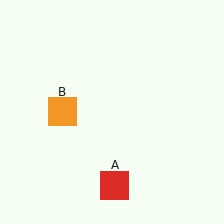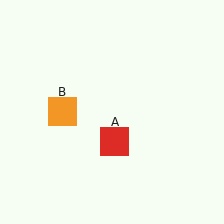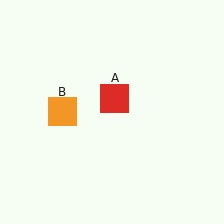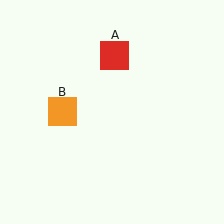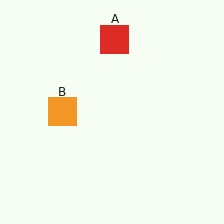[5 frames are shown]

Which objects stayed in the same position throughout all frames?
Orange square (object B) remained stationary.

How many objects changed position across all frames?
1 object changed position: red square (object A).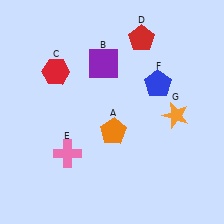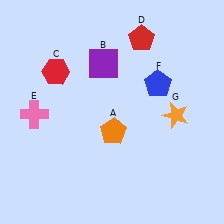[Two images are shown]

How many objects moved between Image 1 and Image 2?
1 object moved between the two images.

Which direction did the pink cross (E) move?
The pink cross (E) moved up.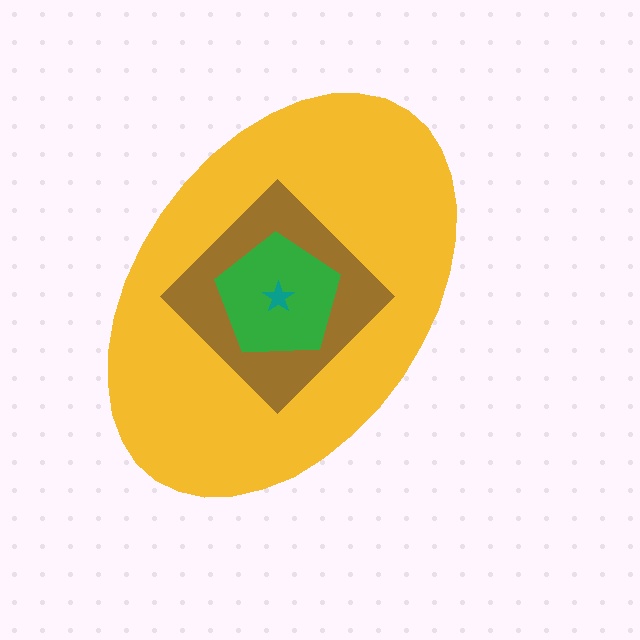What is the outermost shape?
The yellow ellipse.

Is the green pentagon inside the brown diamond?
Yes.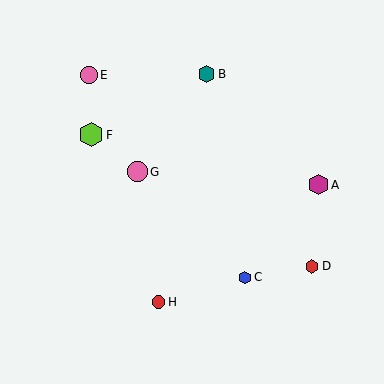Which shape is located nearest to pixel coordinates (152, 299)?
The red circle (labeled H) at (159, 302) is nearest to that location.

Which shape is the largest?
The lime hexagon (labeled F) is the largest.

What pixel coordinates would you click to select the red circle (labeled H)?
Click at (159, 302) to select the red circle H.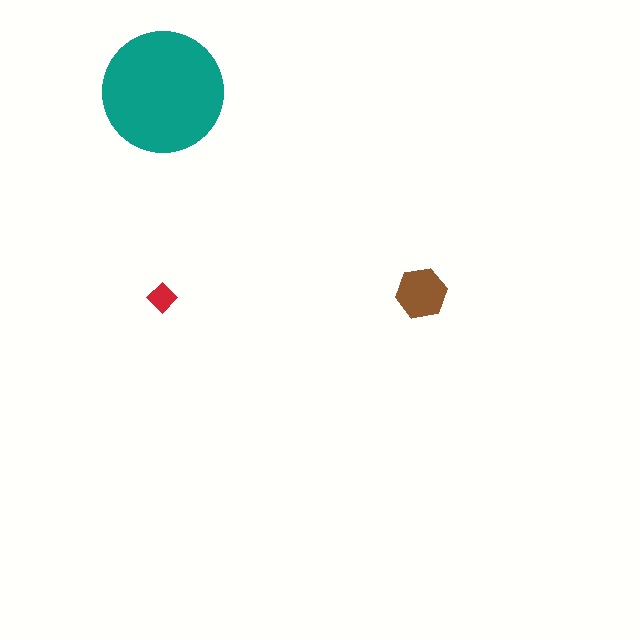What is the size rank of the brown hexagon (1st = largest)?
2nd.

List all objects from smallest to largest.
The red diamond, the brown hexagon, the teal circle.